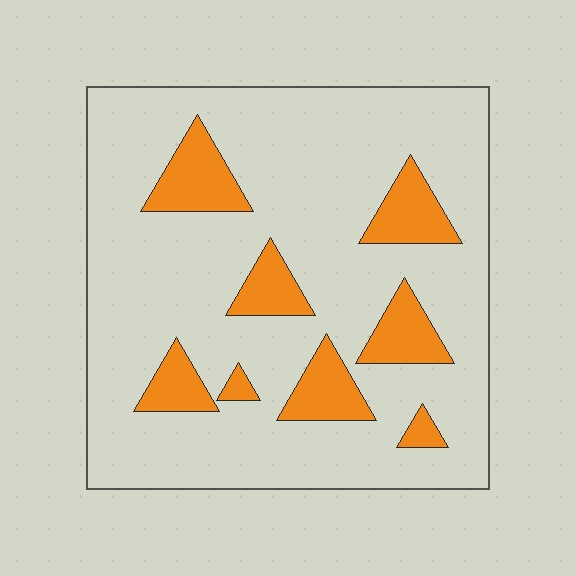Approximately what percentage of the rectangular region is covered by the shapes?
Approximately 15%.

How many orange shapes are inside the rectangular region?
8.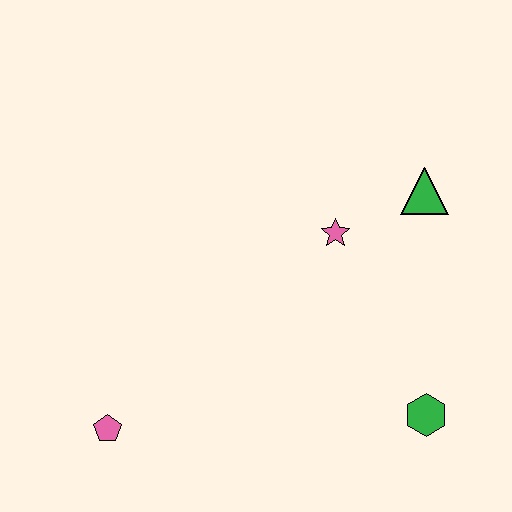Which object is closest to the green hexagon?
The pink star is closest to the green hexagon.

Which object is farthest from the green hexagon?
The pink pentagon is farthest from the green hexagon.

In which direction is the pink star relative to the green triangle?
The pink star is to the left of the green triangle.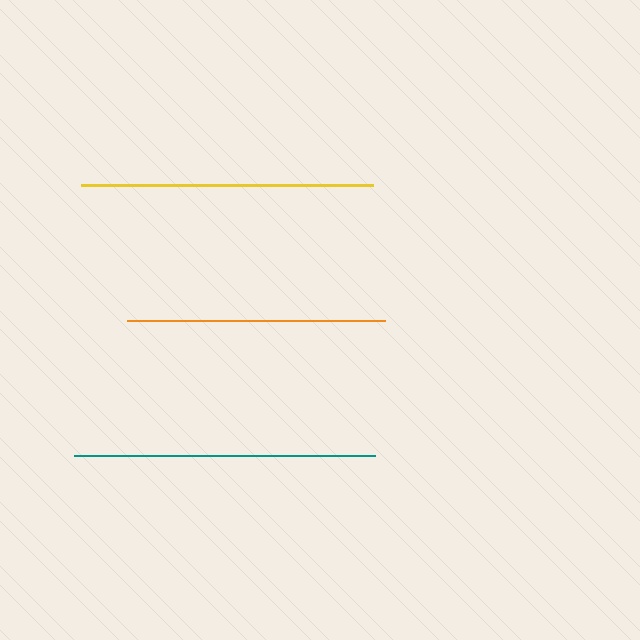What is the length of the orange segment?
The orange segment is approximately 258 pixels long.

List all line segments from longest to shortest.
From longest to shortest: teal, yellow, orange.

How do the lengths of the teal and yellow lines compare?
The teal and yellow lines are approximately the same length.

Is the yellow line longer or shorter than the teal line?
The teal line is longer than the yellow line.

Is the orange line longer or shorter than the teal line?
The teal line is longer than the orange line.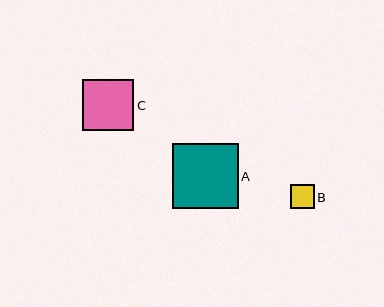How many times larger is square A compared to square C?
Square A is approximately 1.3 times the size of square C.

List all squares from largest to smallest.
From largest to smallest: A, C, B.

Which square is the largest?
Square A is the largest with a size of approximately 66 pixels.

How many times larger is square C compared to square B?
Square C is approximately 2.1 times the size of square B.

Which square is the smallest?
Square B is the smallest with a size of approximately 24 pixels.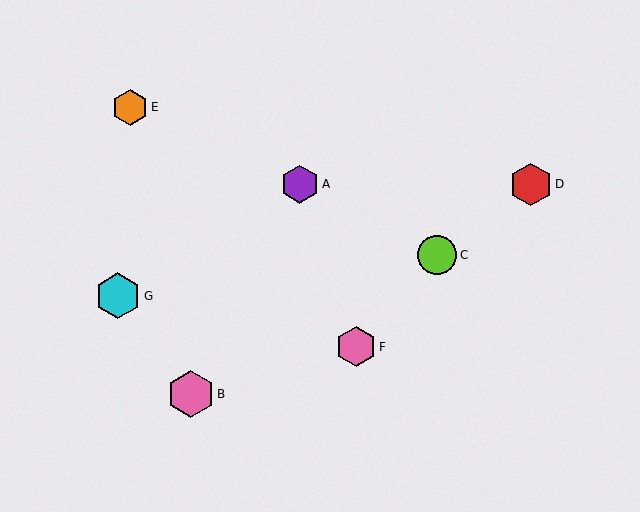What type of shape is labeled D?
Shape D is a red hexagon.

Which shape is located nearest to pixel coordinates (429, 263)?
The lime circle (labeled C) at (437, 255) is nearest to that location.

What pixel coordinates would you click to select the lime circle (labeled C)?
Click at (437, 255) to select the lime circle C.